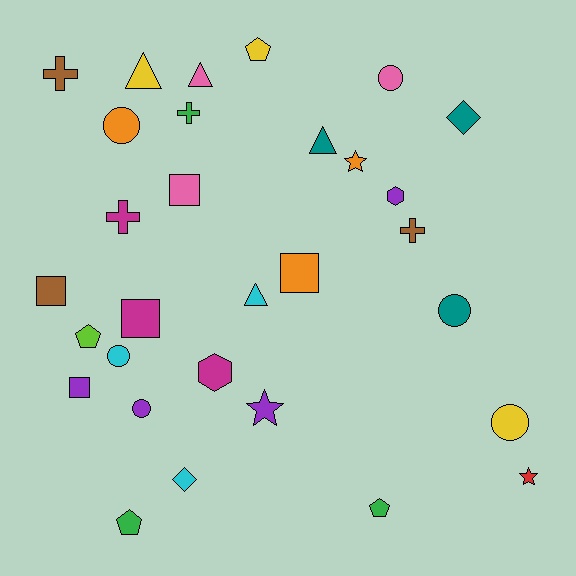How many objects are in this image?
There are 30 objects.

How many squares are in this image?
There are 5 squares.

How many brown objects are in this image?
There are 3 brown objects.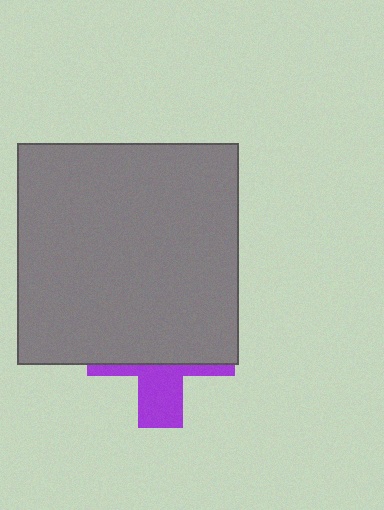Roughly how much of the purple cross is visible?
A small part of it is visible (roughly 34%).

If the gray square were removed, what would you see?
You would see the complete purple cross.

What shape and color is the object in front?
The object in front is a gray square.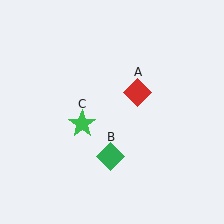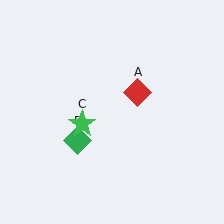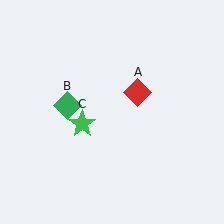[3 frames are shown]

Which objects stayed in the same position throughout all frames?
Red diamond (object A) and green star (object C) remained stationary.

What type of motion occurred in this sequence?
The green diamond (object B) rotated clockwise around the center of the scene.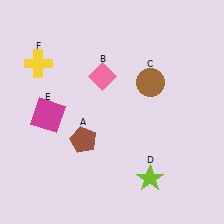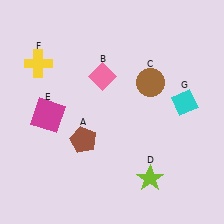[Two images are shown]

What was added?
A cyan diamond (G) was added in Image 2.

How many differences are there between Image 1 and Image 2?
There is 1 difference between the two images.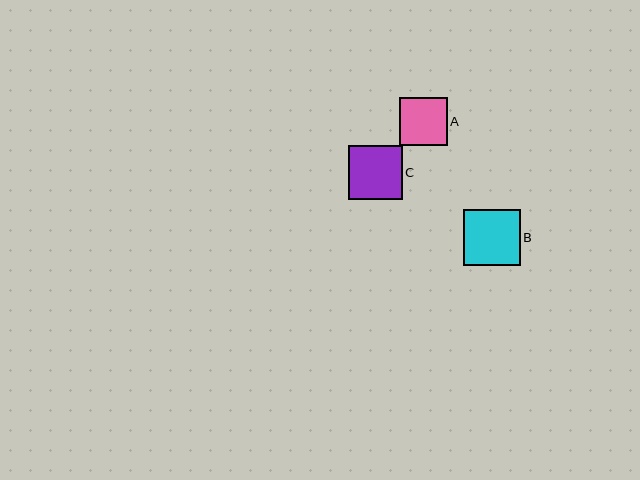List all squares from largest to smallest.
From largest to smallest: B, C, A.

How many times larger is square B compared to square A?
Square B is approximately 1.2 times the size of square A.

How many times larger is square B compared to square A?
Square B is approximately 1.2 times the size of square A.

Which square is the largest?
Square B is the largest with a size of approximately 56 pixels.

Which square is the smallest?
Square A is the smallest with a size of approximately 47 pixels.